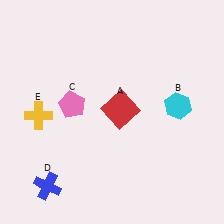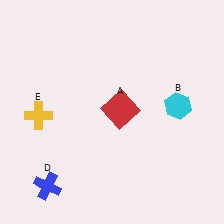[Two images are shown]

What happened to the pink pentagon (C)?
The pink pentagon (C) was removed in Image 2. It was in the top-left area of Image 1.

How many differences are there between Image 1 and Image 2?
There is 1 difference between the two images.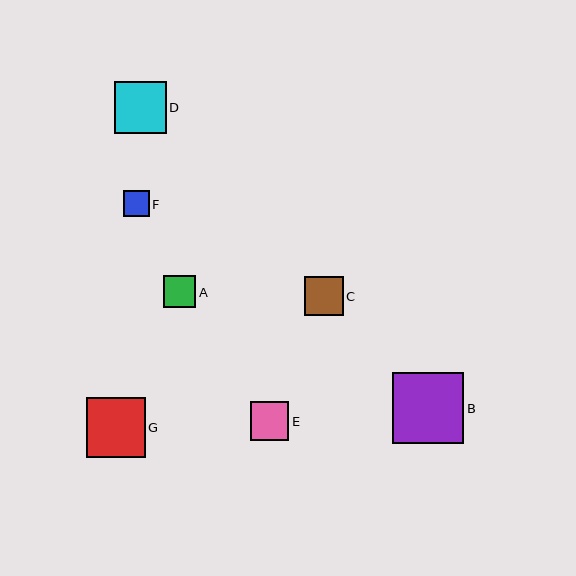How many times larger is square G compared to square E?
Square G is approximately 1.5 times the size of square E.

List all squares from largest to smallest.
From largest to smallest: B, G, D, C, E, A, F.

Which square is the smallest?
Square F is the smallest with a size of approximately 26 pixels.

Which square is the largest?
Square B is the largest with a size of approximately 71 pixels.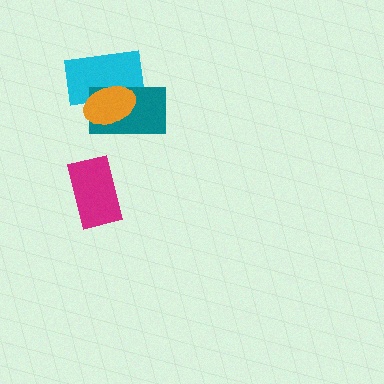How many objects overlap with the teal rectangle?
2 objects overlap with the teal rectangle.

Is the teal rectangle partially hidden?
Yes, it is partially covered by another shape.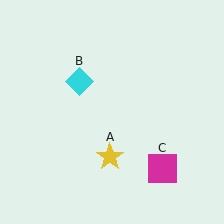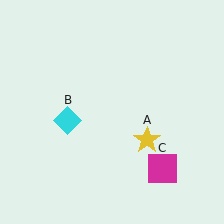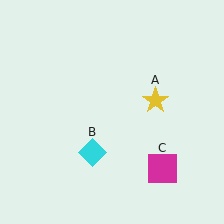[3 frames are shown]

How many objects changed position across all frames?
2 objects changed position: yellow star (object A), cyan diamond (object B).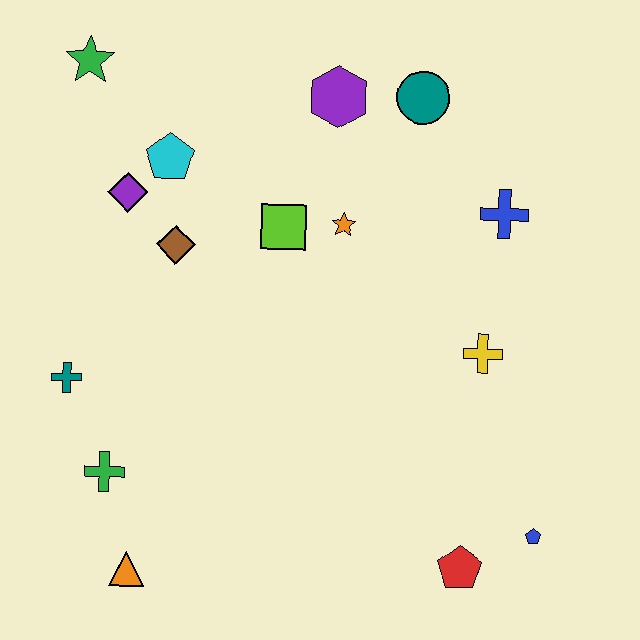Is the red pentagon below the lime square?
Yes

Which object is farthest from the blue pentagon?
The green star is farthest from the blue pentagon.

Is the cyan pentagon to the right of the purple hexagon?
No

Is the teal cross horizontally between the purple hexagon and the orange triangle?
No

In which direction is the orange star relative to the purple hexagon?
The orange star is below the purple hexagon.